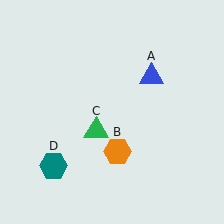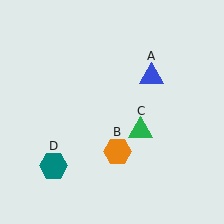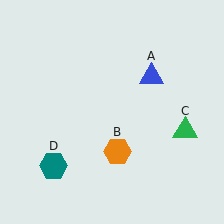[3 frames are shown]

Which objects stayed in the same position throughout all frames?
Blue triangle (object A) and orange hexagon (object B) and teal hexagon (object D) remained stationary.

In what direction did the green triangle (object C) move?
The green triangle (object C) moved right.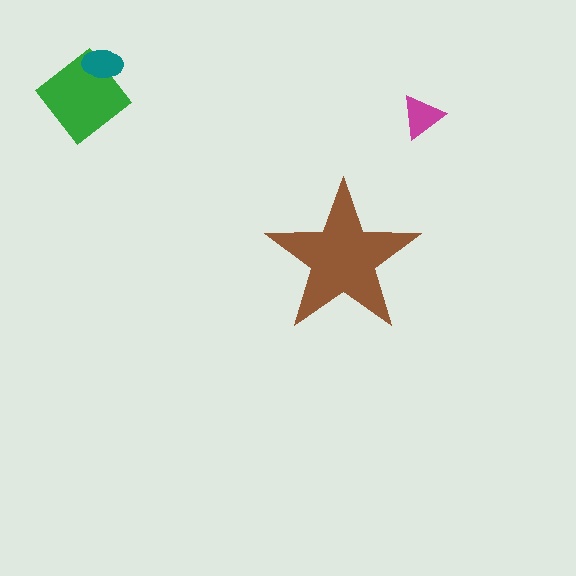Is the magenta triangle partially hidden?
No, the magenta triangle is fully visible.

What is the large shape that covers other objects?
A brown star.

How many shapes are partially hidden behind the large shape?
0 shapes are partially hidden.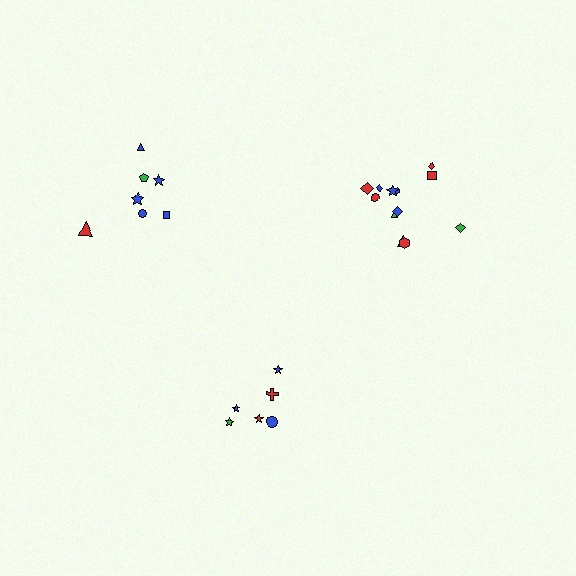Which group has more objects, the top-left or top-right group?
The top-right group.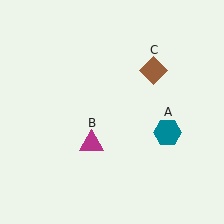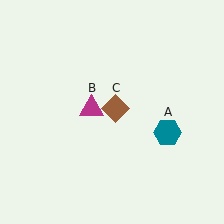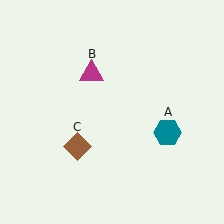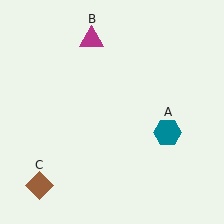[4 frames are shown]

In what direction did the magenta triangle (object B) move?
The magenta triangle (object B) moved up.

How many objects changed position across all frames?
2 objects changed position: magenta triangle (object B), brown diamond (object C).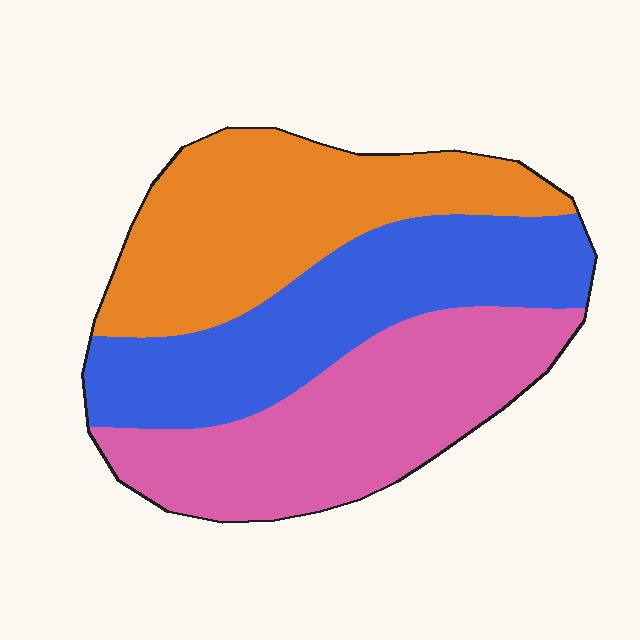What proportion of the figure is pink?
Pink covers around 35% of the figure.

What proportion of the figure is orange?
Orange covers 33% of the figure.